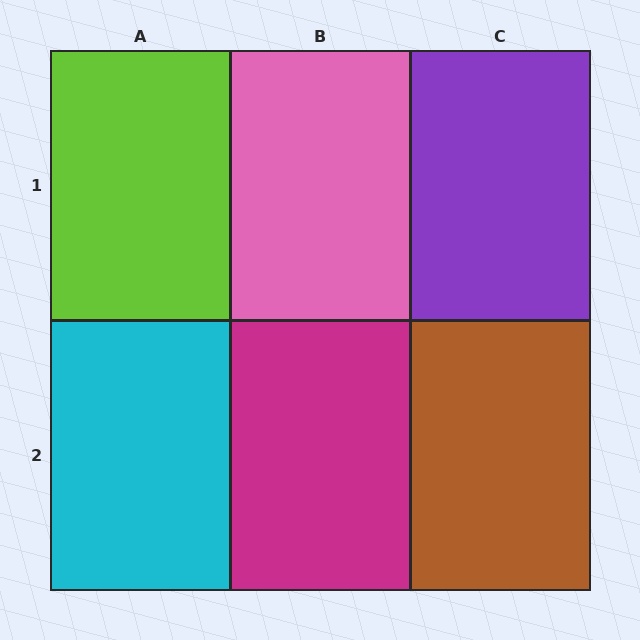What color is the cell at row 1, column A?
Lime.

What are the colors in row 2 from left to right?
Cyan, magenta, brown.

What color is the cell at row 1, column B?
Pink.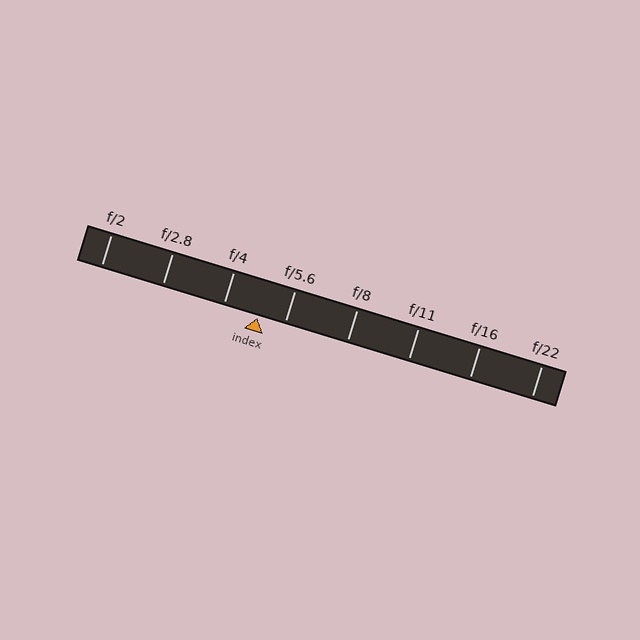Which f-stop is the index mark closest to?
The index mark is closest to f/5.6.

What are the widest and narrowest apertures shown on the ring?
The widest aperture shown is f/2 and the narrowest is f/22.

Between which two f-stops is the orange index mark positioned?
The index mark is between f/4 and f/5.6.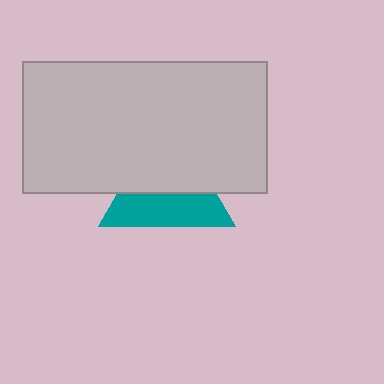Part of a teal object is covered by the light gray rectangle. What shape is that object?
It is a triangle.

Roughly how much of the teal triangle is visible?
About half of it is visible (roughly 49%).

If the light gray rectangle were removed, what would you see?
You would see the complete teal triangle.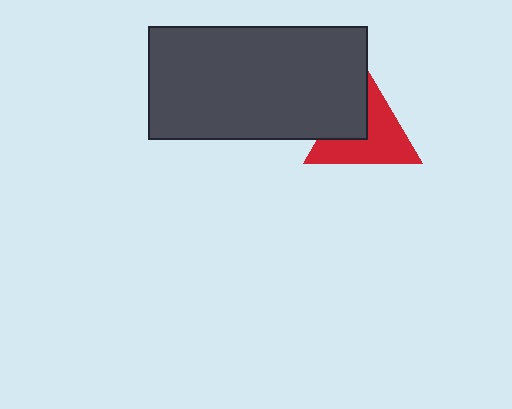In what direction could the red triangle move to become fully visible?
The red triangle could move toward the lower-right. That would shift it out from behind the dark gray rectangle entirely.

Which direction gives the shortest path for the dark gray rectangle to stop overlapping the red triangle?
Moving toward the upper-left gives the shortest separation.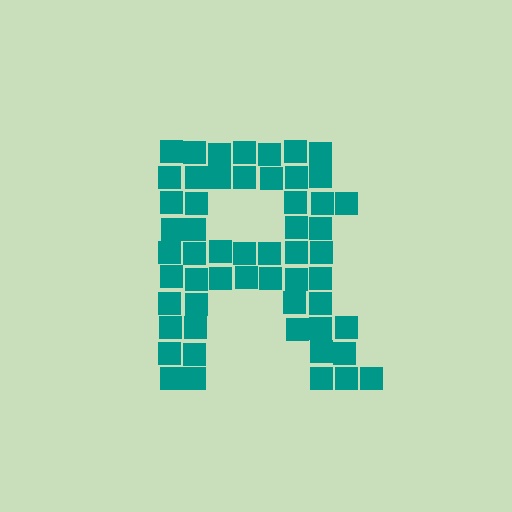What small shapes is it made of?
It is made of small squares.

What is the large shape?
The large shape is the letter R.